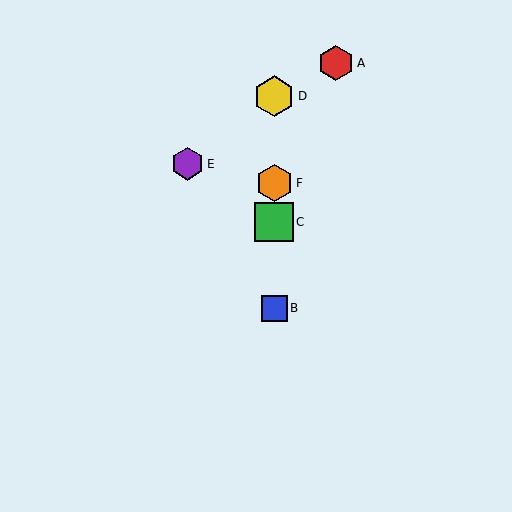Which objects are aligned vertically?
Objects B, C, D, F are aligned vertically.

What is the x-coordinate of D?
Object D is at x≈274.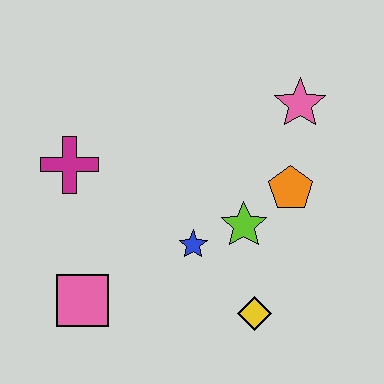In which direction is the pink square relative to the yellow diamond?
The pink square is to the left of the yellow diamond.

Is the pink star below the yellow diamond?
No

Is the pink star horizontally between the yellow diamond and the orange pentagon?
No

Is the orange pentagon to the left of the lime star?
No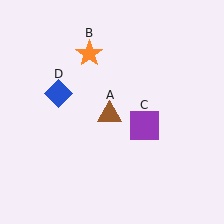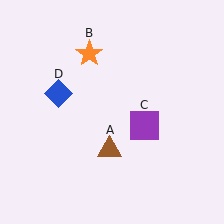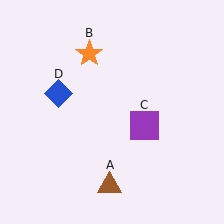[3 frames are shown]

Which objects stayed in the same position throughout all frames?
Orange star (object B) and purple square (object C) and blue diamond (object D) remained stationary.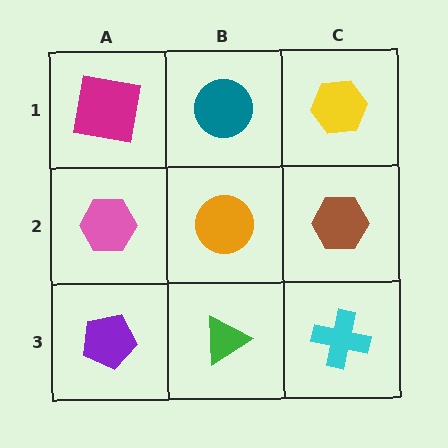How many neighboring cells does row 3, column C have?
2.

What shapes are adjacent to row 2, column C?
A yellow hexagon (row 1, column C), a cyan cross (row 3, column C), an orange circle (row 2, column B).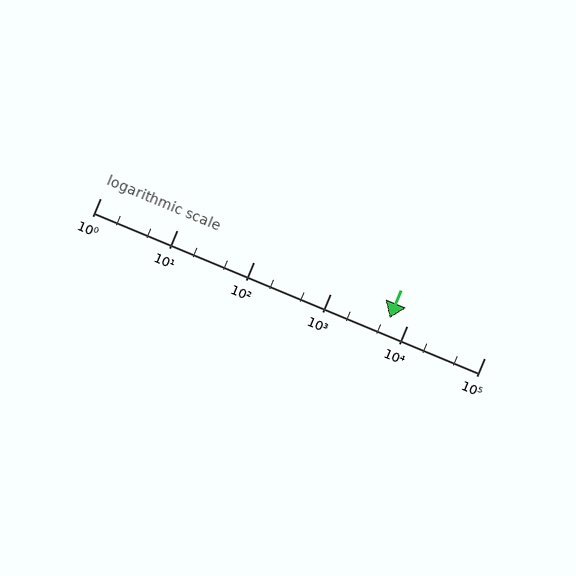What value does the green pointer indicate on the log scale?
The pointer indicates approximately 5800.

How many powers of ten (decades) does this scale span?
The scale spans 5 decades, from 1 to 100000.